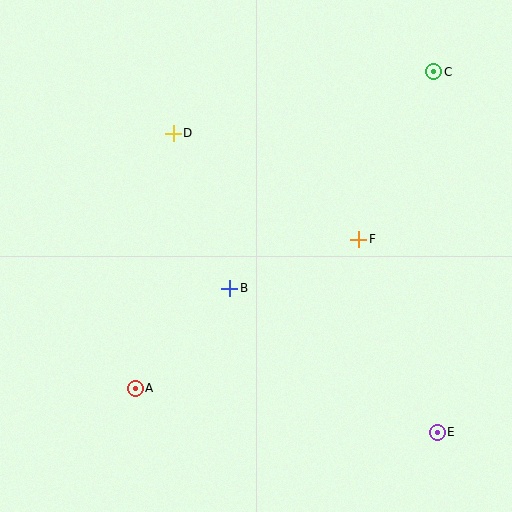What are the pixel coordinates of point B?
Point B is at (230, 288).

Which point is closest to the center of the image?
Point B at (230, 288) is closest to the center.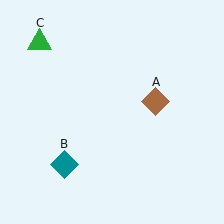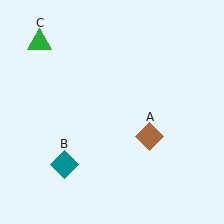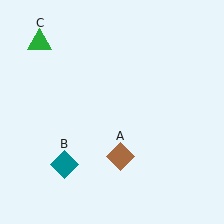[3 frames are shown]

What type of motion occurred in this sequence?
The brown diamond (object A) rotated clockwise around the center of the scene.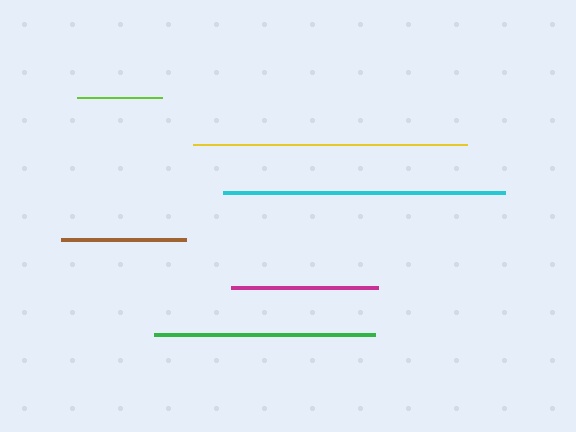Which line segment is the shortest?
The lime line is the shortest at approximately 85 pixels.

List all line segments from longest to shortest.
From longest to shortest: cyan, yellow, green, magenta, brown, lime.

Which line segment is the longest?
The cyan line is the longest at approximately 282 pixels.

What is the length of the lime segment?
The lime segment is approximately 85 pixels long.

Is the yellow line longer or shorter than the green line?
The yellow line is longer than the green line.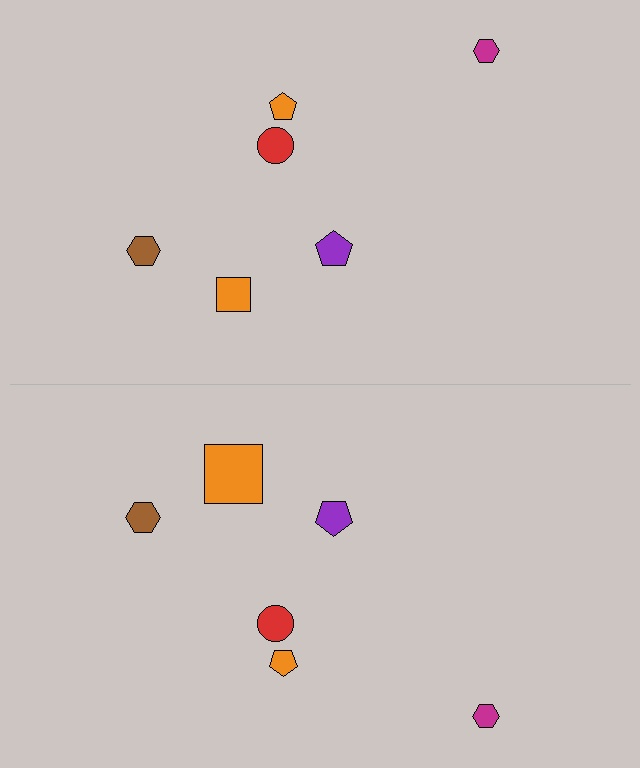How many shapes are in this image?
There are 12 shapes in this image.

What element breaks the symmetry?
The orange square on the bottom side has a different size than its mirror counterpart.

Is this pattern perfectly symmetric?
No, the pattern is not perfectly symmetric. The orange square on the bottom side has a different size than its mirror counterpart.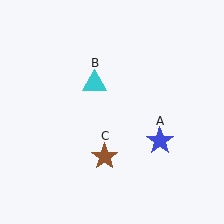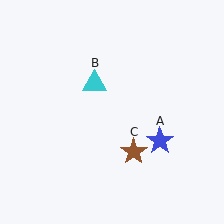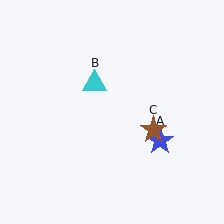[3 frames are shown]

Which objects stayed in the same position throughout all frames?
Blue star (object A) and cyan triangle (object B) remained stationary.